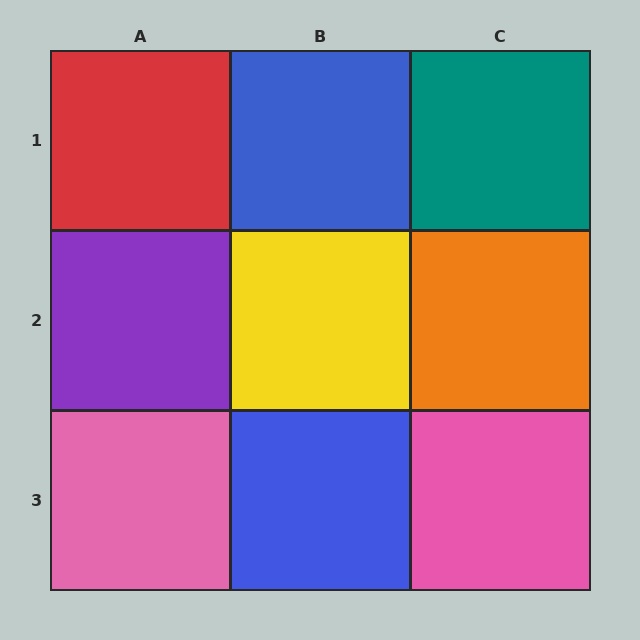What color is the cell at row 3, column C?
Pink.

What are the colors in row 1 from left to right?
Red, blue, teal.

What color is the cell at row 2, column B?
Yellow.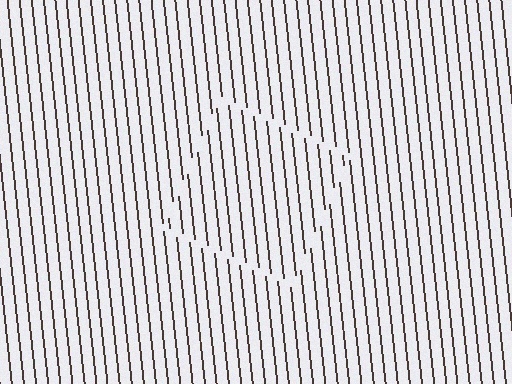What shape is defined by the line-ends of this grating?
An illusory square. The interior of the shape contains the same grating, shifted by half a period — the contour is defined by the phase discontinuity where line-ends from the inner and outer gratings abut.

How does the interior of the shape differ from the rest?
The interior of the shape contains the same grating, shifted by half a period — the contour is defined by the phase discontinuity where line-ends from the inner and outer gratings abut.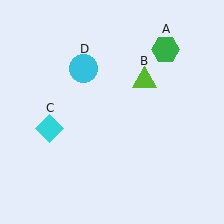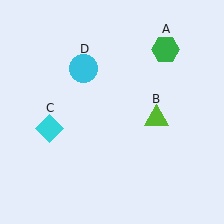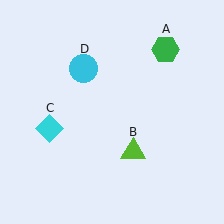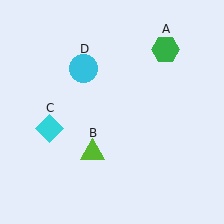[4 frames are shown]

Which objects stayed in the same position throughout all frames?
Green hexagon (object A) and cyan diamond (object C) and cyan circle (object D) remained stationary.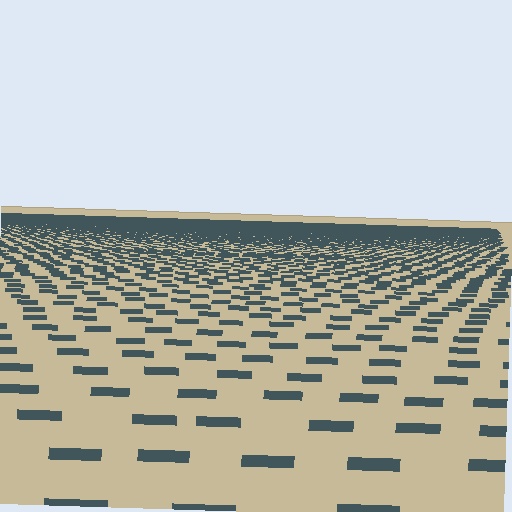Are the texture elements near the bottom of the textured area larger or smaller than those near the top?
Larger. Near the bottom, elements are closer to the viewer and appear at a bigger on-screen size.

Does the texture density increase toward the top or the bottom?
Density increases toward the top.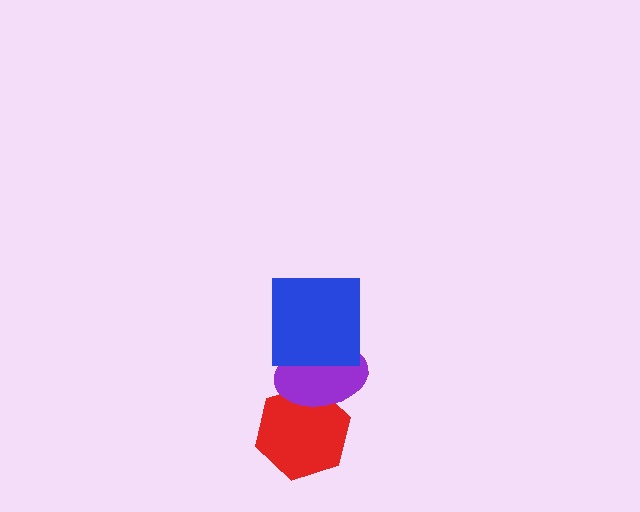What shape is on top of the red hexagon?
The purple ellipse is on top of the red hexagon.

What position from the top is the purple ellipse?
The purple ellipse is 2nd from the top.